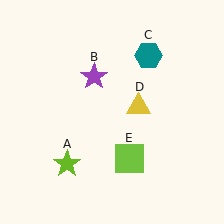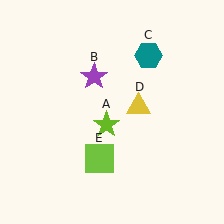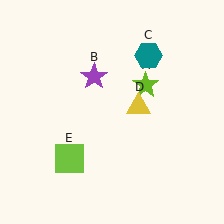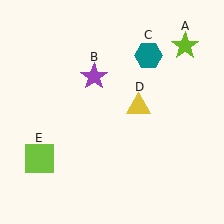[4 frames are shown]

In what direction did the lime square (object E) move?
The lime square (object E) moved left.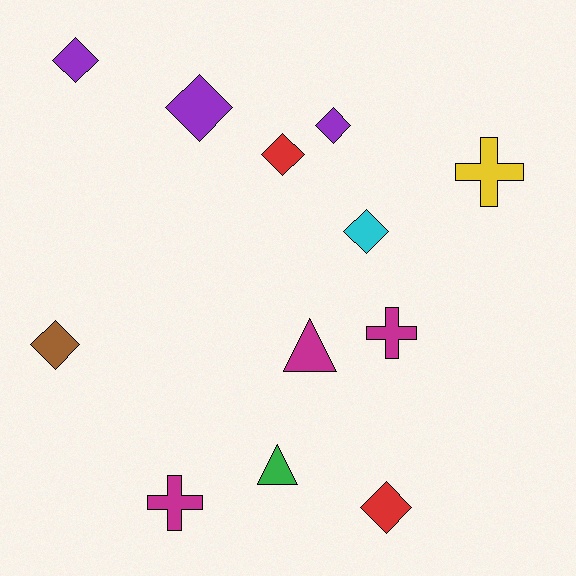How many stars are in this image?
There are no stars.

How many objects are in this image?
There are 12 objects.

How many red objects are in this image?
There are 2 red objects.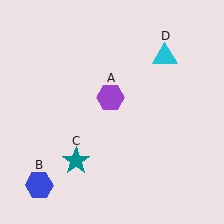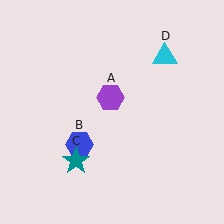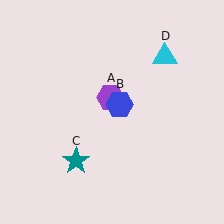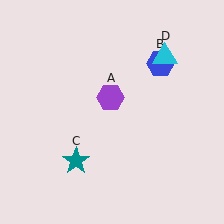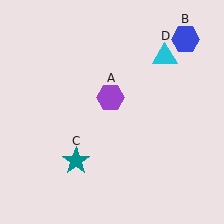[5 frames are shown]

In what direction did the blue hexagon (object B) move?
The blue hexagon (object B) moved up and to the right.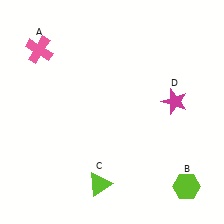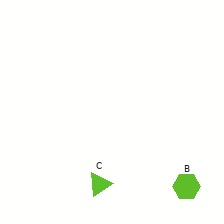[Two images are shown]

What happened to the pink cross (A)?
The pink cross (A) was removed in Image 2. It was in the top-left area of Image 1.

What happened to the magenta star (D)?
The magenta star (D) was removed in Image 2. It was in the top-right area of Image 1.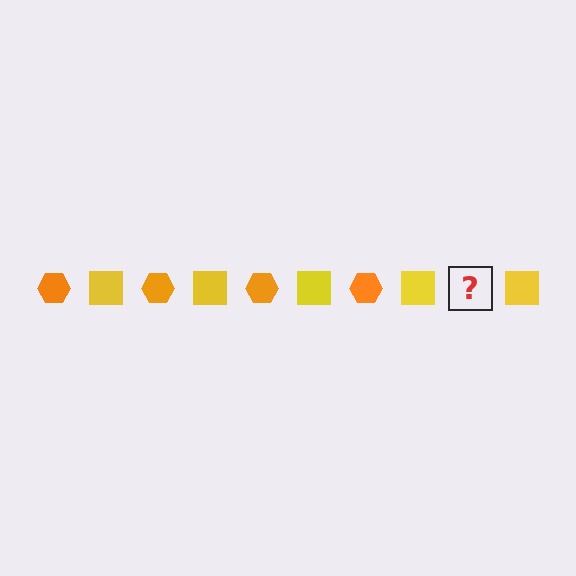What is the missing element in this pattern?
The missing element is an orange hexagon.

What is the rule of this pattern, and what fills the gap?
The rule is that the pattern alternates between orange hexagon and yellow square. The gap should be filled with an orange hexagon.